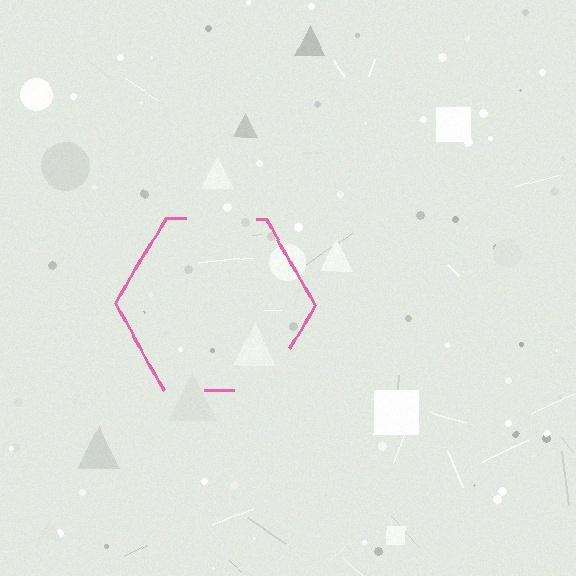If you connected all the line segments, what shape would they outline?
They would outline a hexagon.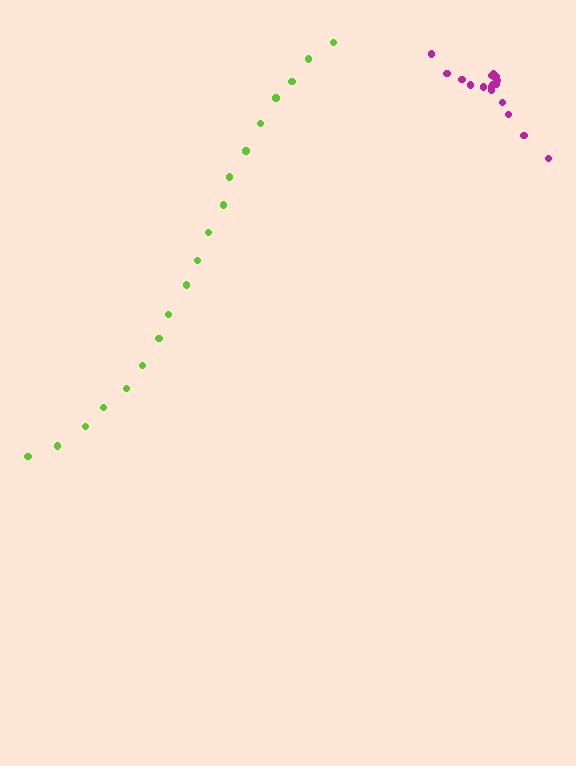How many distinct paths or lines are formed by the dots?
There are 2 distinct paths.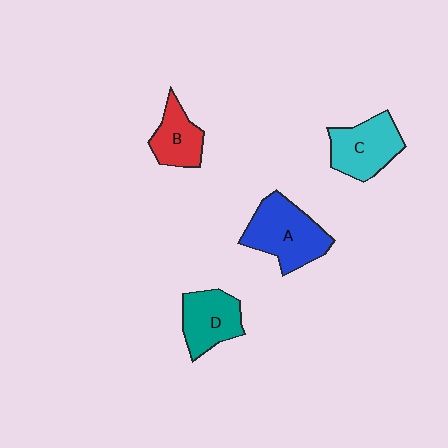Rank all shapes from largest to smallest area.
From largest to smallest: A (blue), C (cyan), D (teal), B (red).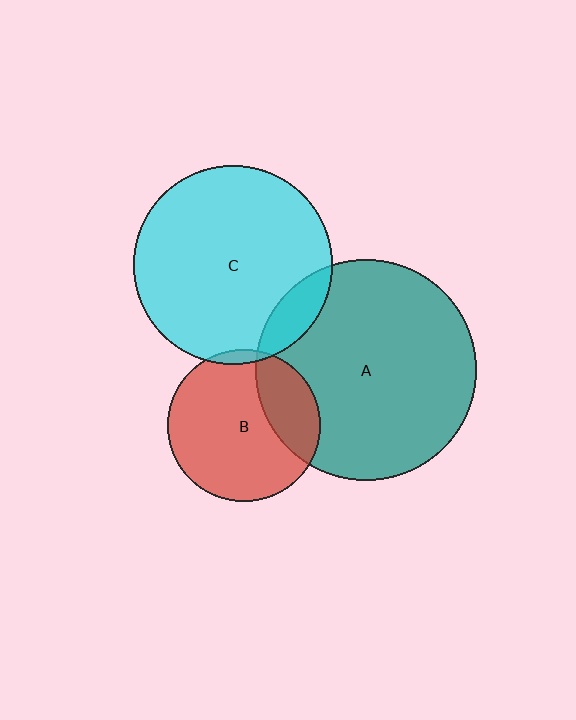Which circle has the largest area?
Circle A (teal).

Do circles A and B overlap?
Yes.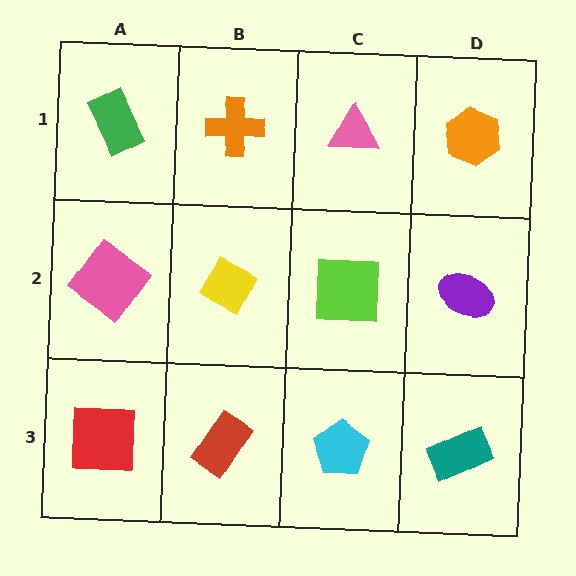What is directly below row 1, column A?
A pink diamond.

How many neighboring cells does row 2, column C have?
4.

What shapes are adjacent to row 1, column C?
A lime square (row 2, column C), an orange cross (row 1, column B), an orange hexagon (row 1, column D).